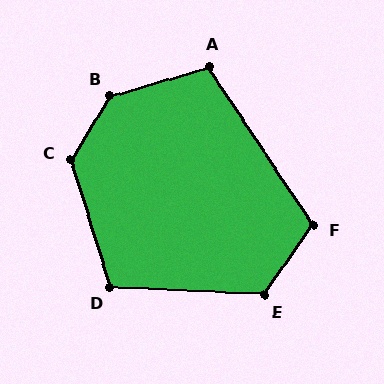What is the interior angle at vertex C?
Approximately 131 degrees (obtuse).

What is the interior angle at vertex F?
Approximately 111 degrees (obtuse).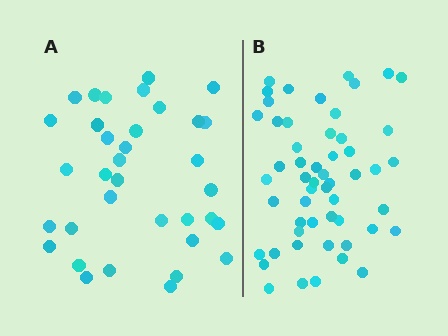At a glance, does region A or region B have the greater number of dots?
Region B (the right region) has more dots.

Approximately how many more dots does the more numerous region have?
Region B has approximately 20 more dots than region A.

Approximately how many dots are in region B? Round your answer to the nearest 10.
About 50 dots. (The exact count is 54, which rounds to 50.)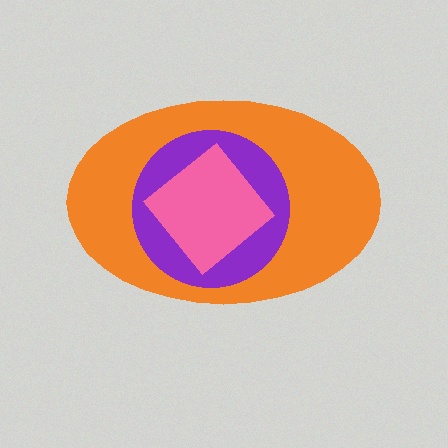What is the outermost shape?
The orange ellipse.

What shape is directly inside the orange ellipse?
The purple circle.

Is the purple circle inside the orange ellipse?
Yes.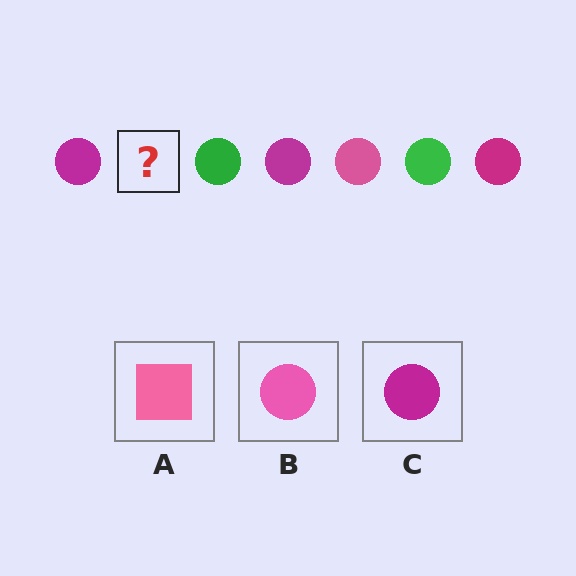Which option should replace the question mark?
Option B.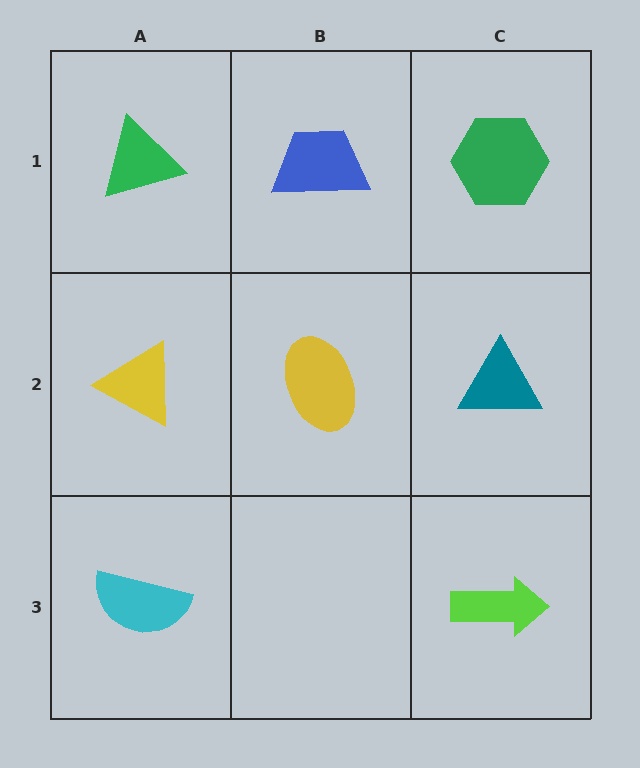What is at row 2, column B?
A yellow ellipse.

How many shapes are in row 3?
2 shapes.